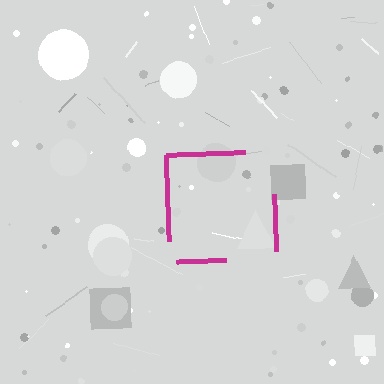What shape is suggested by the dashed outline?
The dashed outline suggests a square.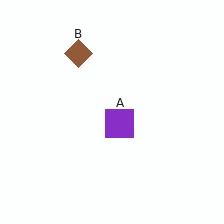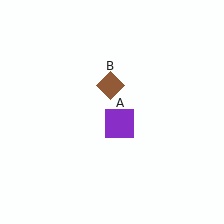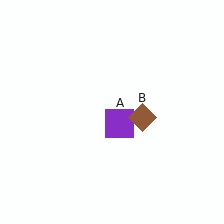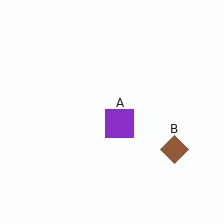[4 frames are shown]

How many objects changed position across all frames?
1 object changed position: brown diamond (object B).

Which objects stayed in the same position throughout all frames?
Purple square (object A) remained stationary.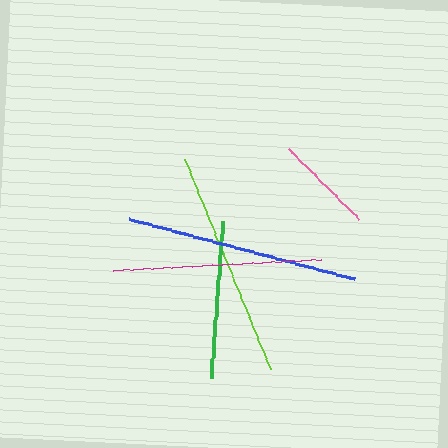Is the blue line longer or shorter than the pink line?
The blue line is longer than the pink line.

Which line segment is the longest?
The blue line is the longest at approximately 234 pixels.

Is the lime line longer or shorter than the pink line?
The lime line is longer than the pink line.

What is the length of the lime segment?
The lime segment is approximately 227 pixels long.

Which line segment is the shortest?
The pink line is the shortest at approximately 100 pixels.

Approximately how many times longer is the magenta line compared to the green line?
The magenta line is approximately 1.3 times the length of the green line.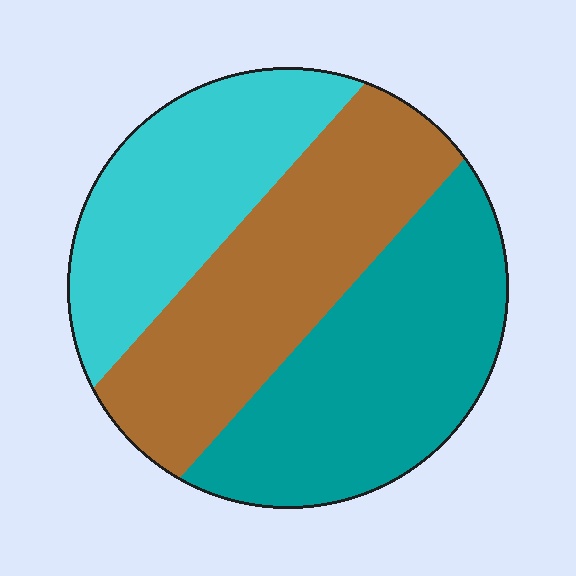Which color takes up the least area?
Cyan, at roughly 30%.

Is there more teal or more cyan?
Teal.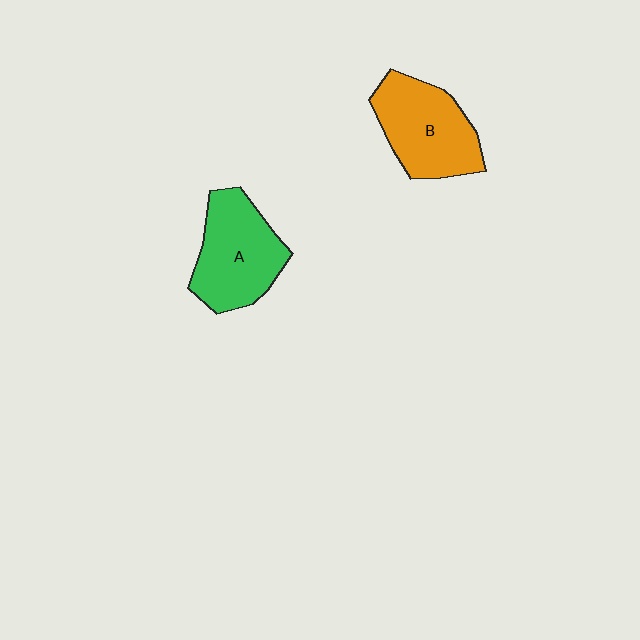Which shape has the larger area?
Shape A (green).